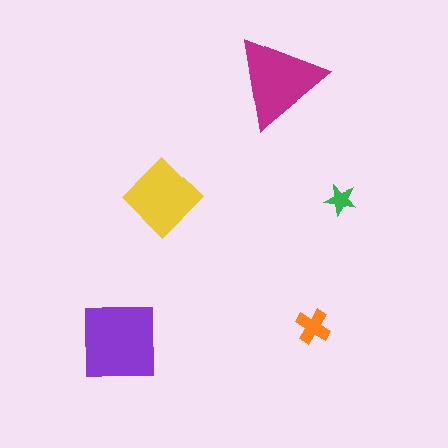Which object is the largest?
The purple square.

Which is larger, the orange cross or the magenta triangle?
The magenta triangle.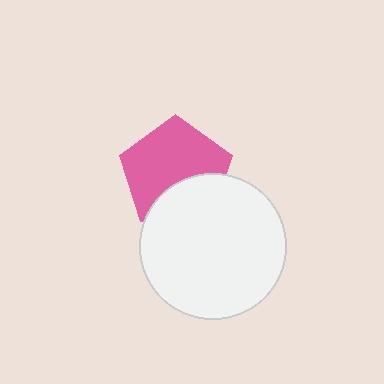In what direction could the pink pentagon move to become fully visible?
The pink pentagon could move up. That would shift it out from behind the white circle entirely.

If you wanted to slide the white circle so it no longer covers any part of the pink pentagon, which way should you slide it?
Slide it down — that is the most direct way to separate the two shapes.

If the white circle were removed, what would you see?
You would see the complete pink pentagon.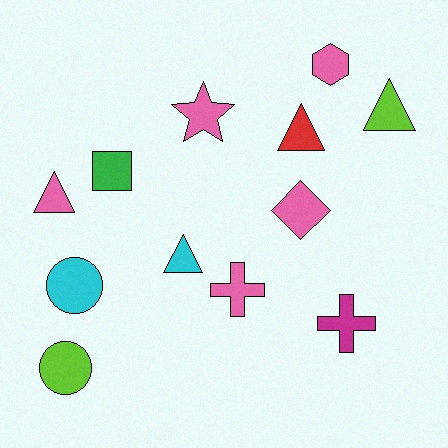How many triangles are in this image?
There are 4 triangles.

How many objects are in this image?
There are 12 objects.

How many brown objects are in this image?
There are no brown objects.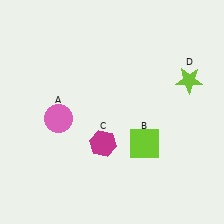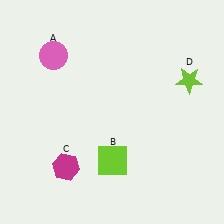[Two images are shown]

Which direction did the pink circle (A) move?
The pink circle (A) moved up.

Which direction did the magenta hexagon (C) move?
The magenta hexagon (C) moved left.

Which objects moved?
The objects that moved are: the pink circle (A), the lime square (B), the magenta hexagon (C).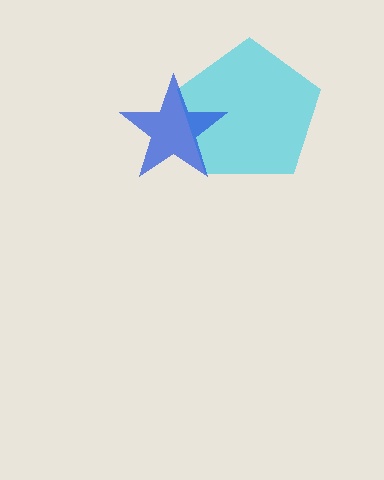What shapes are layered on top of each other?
The layered shapes are: a cyan pentagon, a blue star.